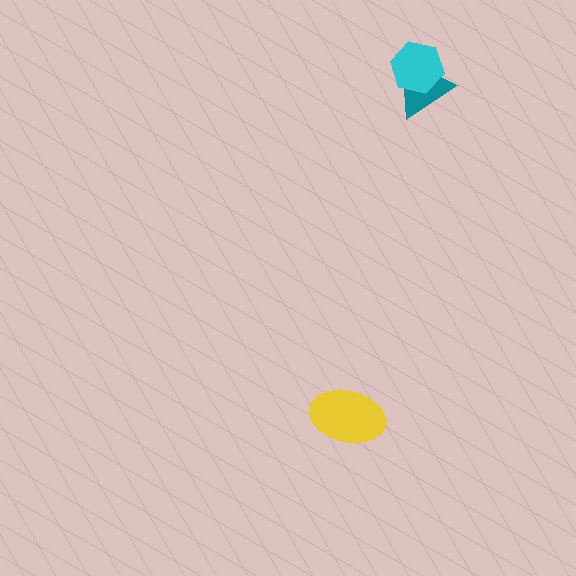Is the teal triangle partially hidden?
Yes, it is partially covered by another shape.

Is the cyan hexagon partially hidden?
No, no other shape covers it.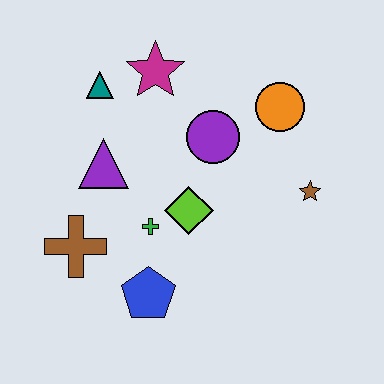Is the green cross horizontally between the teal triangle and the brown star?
Yes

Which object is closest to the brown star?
The orange circle is closest to the brown star.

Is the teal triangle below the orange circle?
No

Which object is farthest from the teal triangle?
The brown star is farthest from the teal triangle.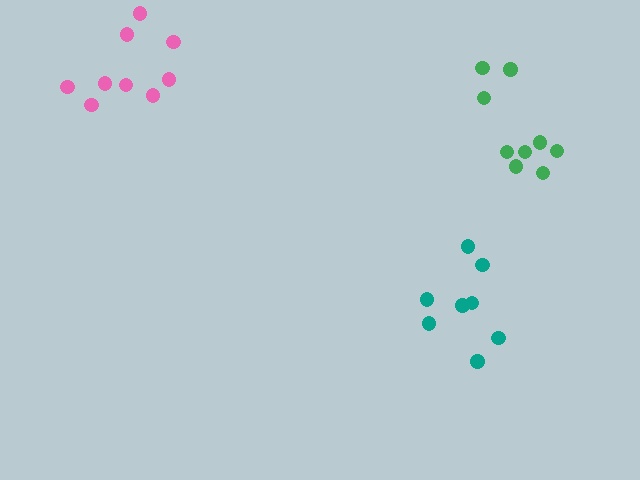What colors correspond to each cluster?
The clusters are colored: green, teal, pink.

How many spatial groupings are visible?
There are 3 spatial groupings.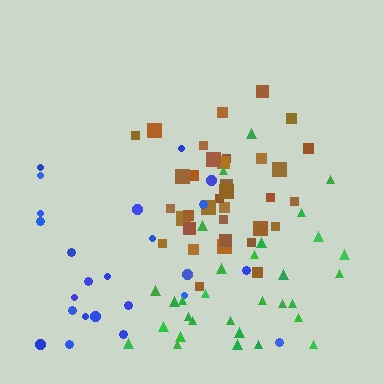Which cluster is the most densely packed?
Brown.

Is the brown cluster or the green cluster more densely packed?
Brown.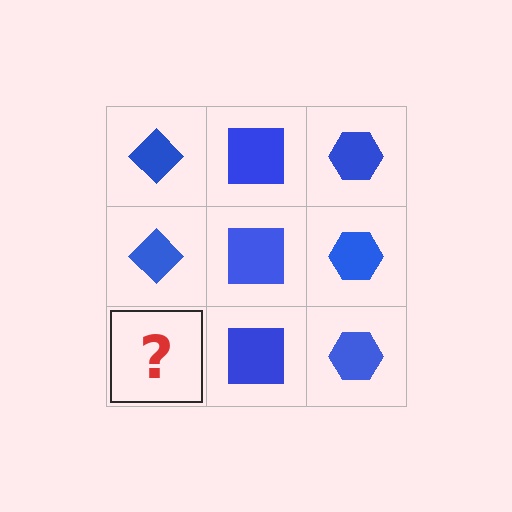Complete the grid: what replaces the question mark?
The question mark should be replaced with a blue diamond.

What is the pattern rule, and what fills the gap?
The rule is that each column has a consistent shape. The gap should be filled with a blue diamond.